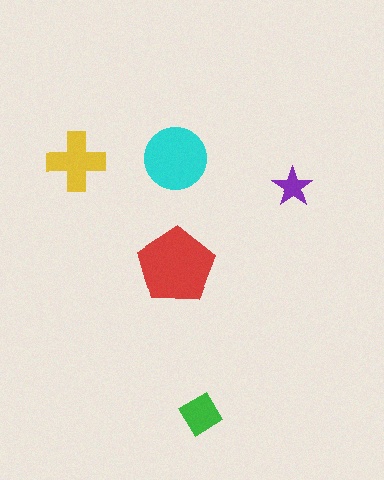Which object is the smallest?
The purple star.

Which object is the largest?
The red pentagon.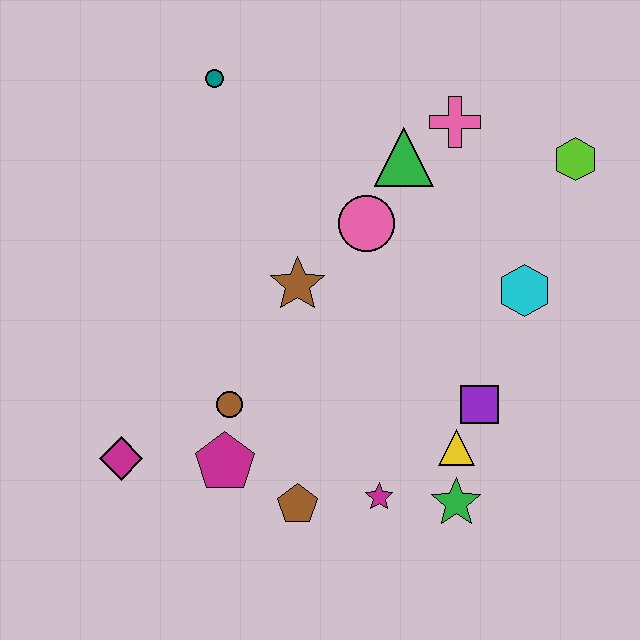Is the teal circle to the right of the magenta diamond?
Yes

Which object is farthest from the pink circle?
The magenta diamond is farthest from the pink circle.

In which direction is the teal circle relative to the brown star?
The teal circle is above the brown star.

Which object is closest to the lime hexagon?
The pink cross is closest to the lime hexagon.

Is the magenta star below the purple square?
Yes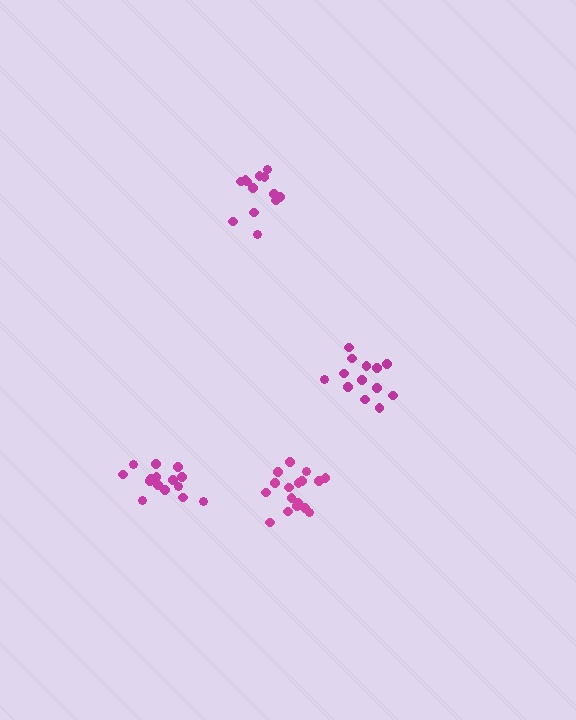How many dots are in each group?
Group 1: 14 dots, Group 2: 16 dots, Group 3: 17 dots, Group 4: 13 dots (60 total).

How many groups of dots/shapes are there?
There are 4 groups.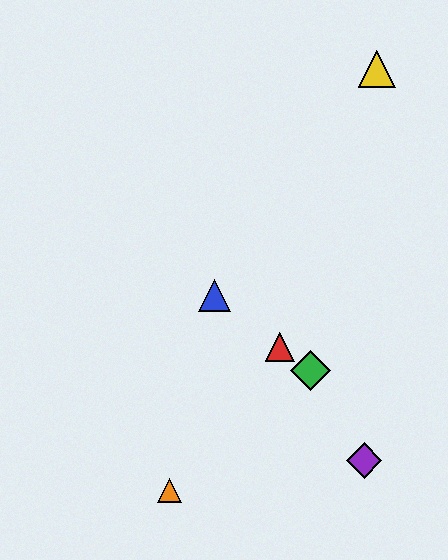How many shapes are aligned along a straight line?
3 shapes (the red triangle, the blue triangle, the green diamond) are aligned along a straight line.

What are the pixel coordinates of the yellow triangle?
The yellow triangle is at (377, 69).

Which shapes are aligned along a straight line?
The red triangle, the blue triangle, the green diamond are aligned along a straight line.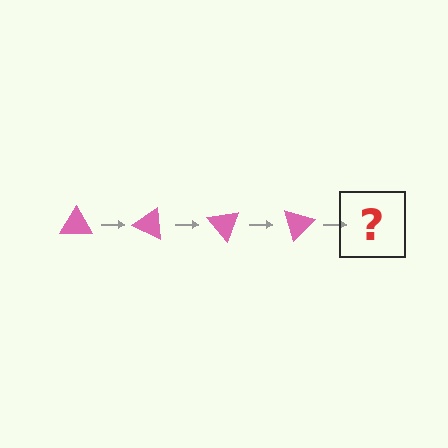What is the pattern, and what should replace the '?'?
The pattern is that the triangle rotates 25 degrees each step. The '?' should be a pink triangle rotated 100 degrees.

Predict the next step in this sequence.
The next step is a pink triangle rotated 100 degrees.